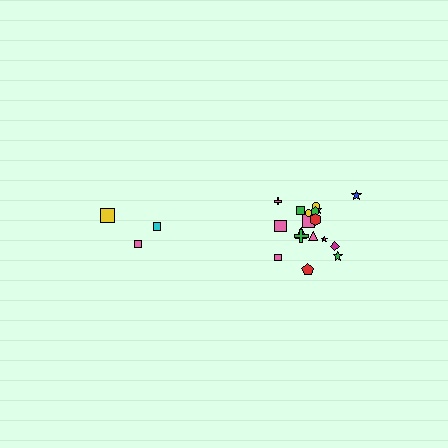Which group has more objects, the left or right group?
The right group.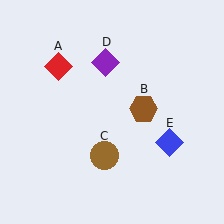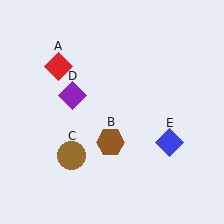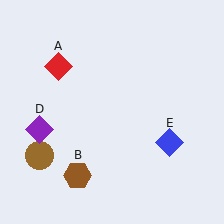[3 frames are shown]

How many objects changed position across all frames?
3 objects changed position: brown hexagon (object B), brown circle (object C), purple diamond (object D).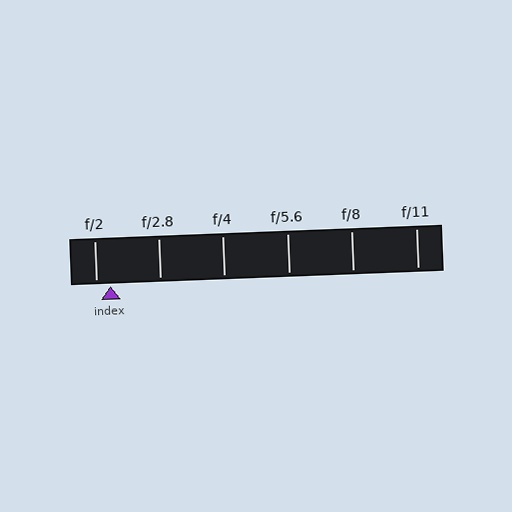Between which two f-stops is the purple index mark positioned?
The index mark is between f/2 and f/2.8.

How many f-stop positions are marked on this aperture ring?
There are 6 f-stop positions marked.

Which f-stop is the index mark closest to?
The index mark is closest to f/2.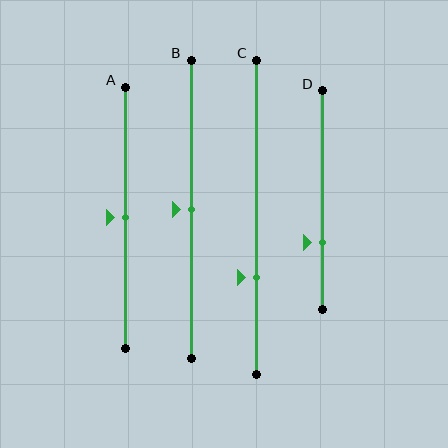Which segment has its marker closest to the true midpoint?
Segment A has its marker closest to the true midpoint.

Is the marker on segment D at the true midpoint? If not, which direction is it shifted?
No, the marker on segment D is shifted downward by about 19% of the segment length.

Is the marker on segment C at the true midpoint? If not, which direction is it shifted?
No, the marker on segment C is shifted downward by about 19% of the segment length.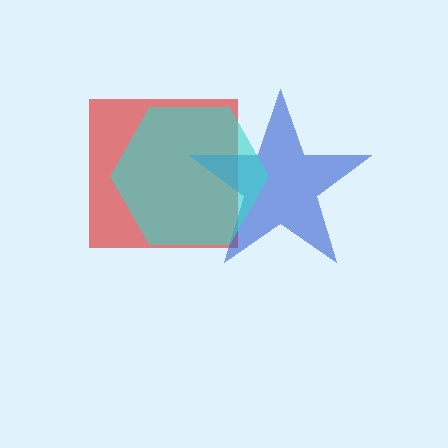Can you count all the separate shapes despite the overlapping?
Yes, there are 3 separate shapes.